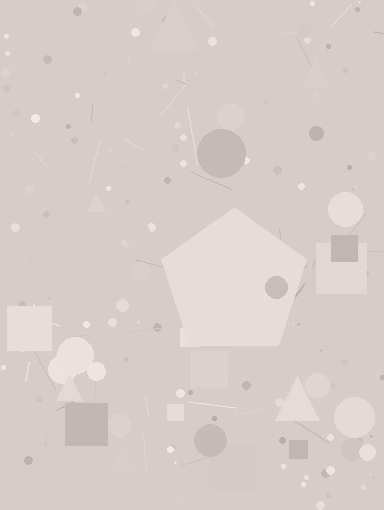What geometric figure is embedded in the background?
A pentagon is embedded in the background.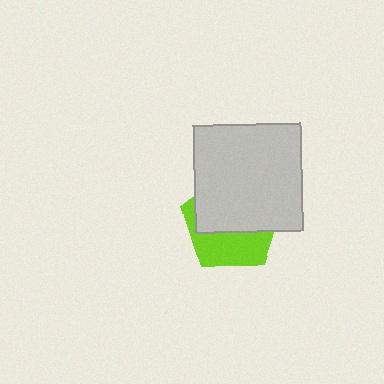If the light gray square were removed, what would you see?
You would see the complete lime pentagon.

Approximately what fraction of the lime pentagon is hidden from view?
Roughly 59% of the lime pentagon is hidden behind the light gray square.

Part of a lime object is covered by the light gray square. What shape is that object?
It is a pentagon.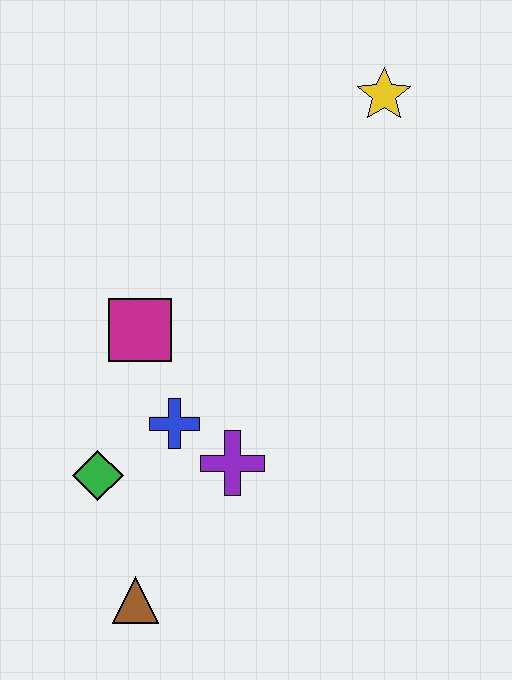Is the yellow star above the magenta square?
Yes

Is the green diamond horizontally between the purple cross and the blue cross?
No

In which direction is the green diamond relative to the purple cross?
The green diamond is to the left of the purple cross.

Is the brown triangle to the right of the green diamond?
Yes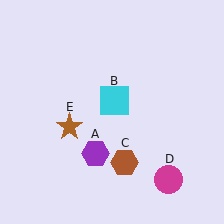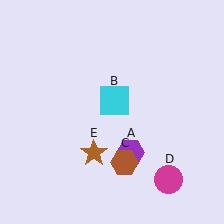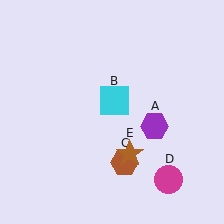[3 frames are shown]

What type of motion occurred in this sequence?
The purple hexagon (object A), brown star (object E) rotated counterclockwise around the center of the scene.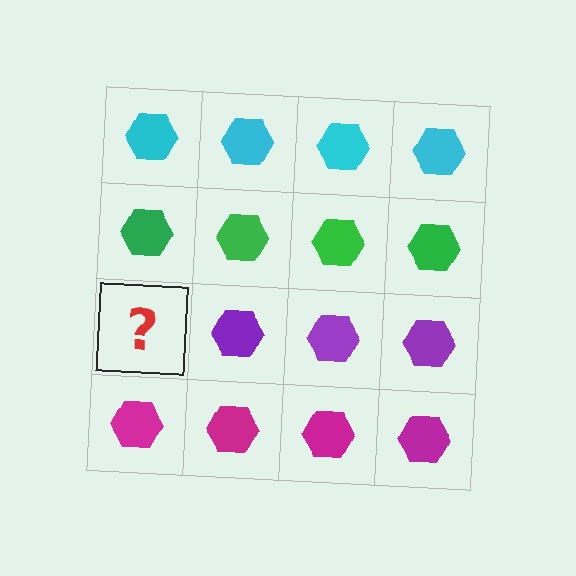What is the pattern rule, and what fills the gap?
The rule is that each row has a consistent color. The gap should be filled with a purple hexagon.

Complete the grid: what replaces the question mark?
The question mark should be replaced with a purple hexagon.